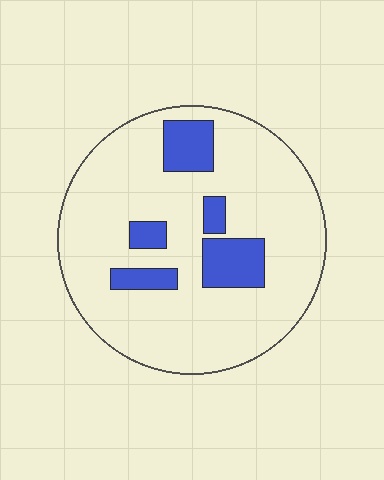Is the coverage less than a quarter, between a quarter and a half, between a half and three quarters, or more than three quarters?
Less than a quarter.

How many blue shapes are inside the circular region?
5.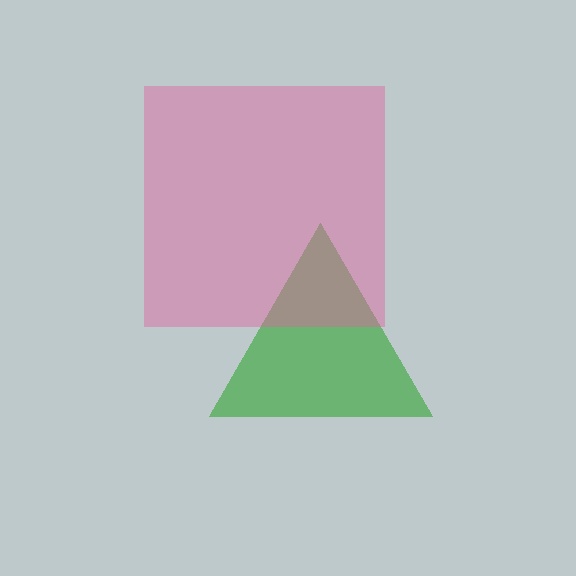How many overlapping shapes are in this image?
There are 2 overlapping shapes in the image.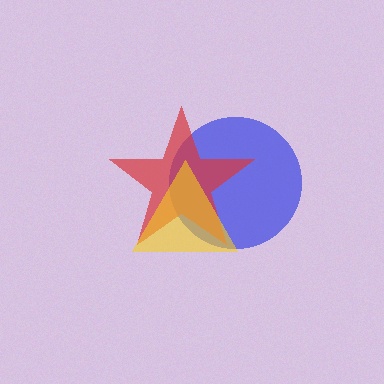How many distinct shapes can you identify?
There are 3 distinct shapes: a blue circle, a red star, a yellow triangle.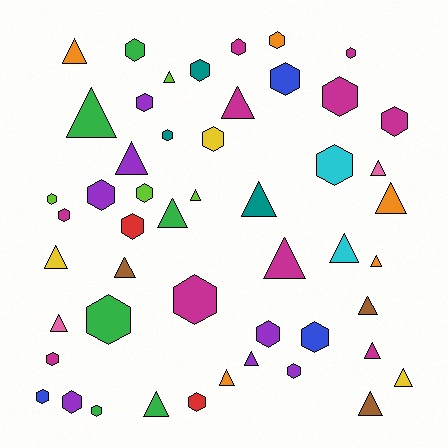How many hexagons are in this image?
There are 27 hexagons.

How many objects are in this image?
There are 50 objects.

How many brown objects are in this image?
There are 3 brown objects.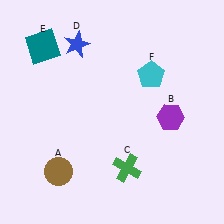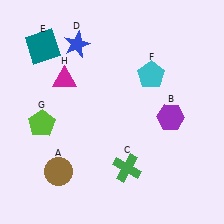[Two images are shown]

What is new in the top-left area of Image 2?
A magenta triangle (H) was added in the top-left area of Image 2.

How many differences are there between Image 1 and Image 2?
There are 2 differences between the two images.